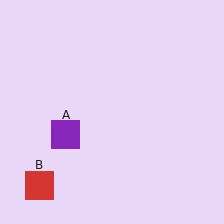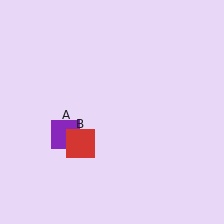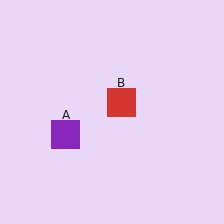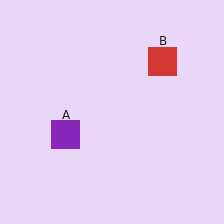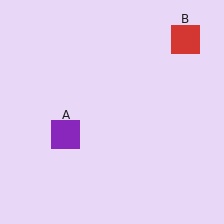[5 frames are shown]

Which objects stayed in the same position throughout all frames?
Purple square (object A) remained stationary.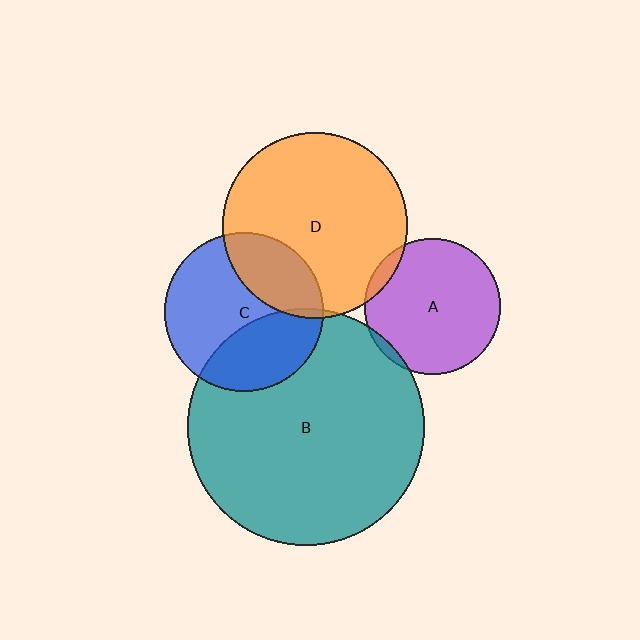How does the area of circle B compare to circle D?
Approximately 1.6 times.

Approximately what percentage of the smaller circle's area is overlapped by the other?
Approximately 5%.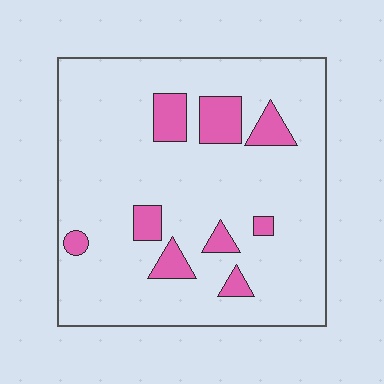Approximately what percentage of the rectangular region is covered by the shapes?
Approximately 15%.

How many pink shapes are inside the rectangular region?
9.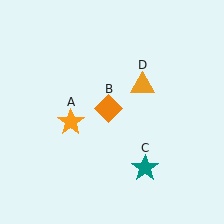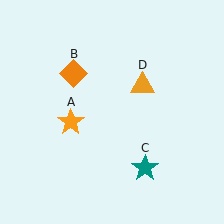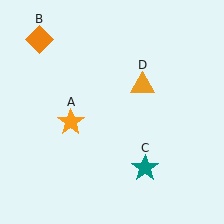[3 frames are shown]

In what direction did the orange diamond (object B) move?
The orange diamond (object B) moved up and to the left.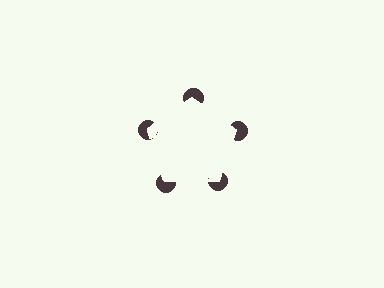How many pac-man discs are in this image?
There are 5 — one at each vertex of the illusory pentagon.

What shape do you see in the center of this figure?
An illusory pentagon — its edges are inferred from the aligned wedge cuts in the pac-man discs, not physically drawn.